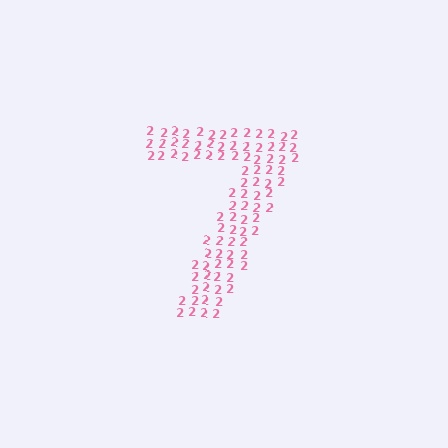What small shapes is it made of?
It is made of small digit 2's.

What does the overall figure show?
The overall figure shows the digit 7.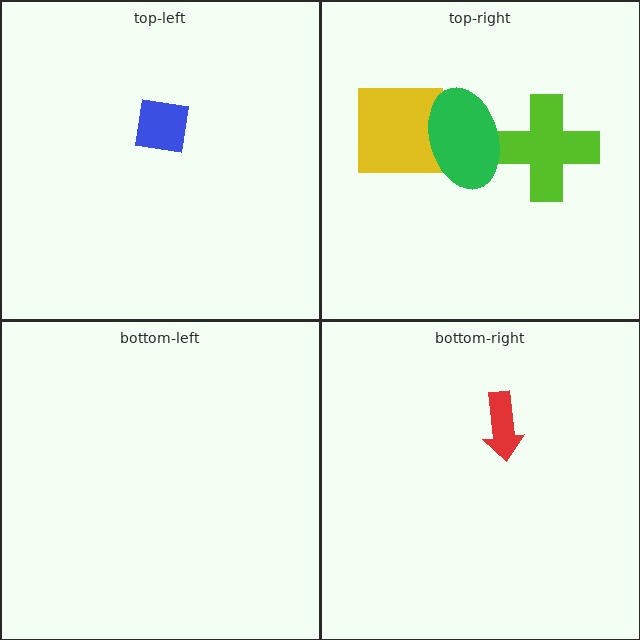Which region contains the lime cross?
The top-right region.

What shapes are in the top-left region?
The blue square.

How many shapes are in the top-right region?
3.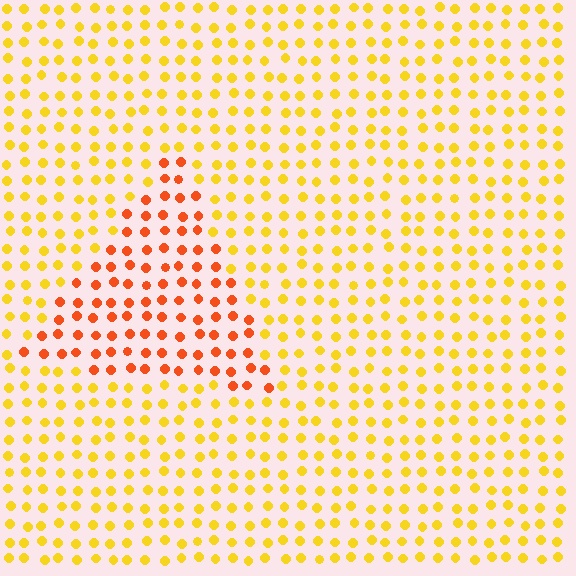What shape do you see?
I see a triangle.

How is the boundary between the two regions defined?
The boundary is defined purely by a slight shift in hue (about 37 degrees). Spacing, size, and orientation are identical on both sides.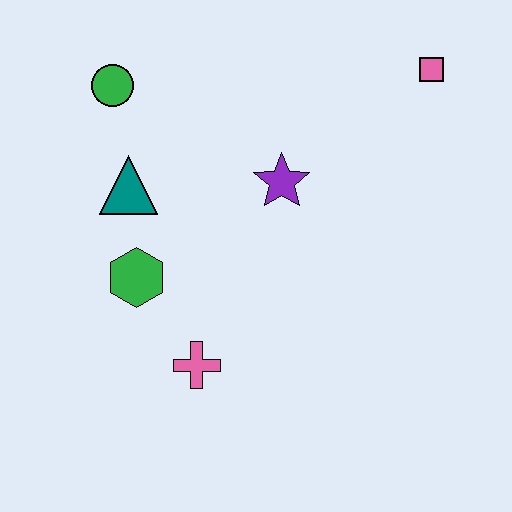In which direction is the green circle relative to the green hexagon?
The green circle is above the green hexagon.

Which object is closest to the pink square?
The purple star is closest to the pink square.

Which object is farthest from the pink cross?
The pink square is farthest from the pink cross.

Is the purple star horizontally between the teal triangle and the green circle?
No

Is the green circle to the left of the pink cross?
Yes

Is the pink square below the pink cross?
No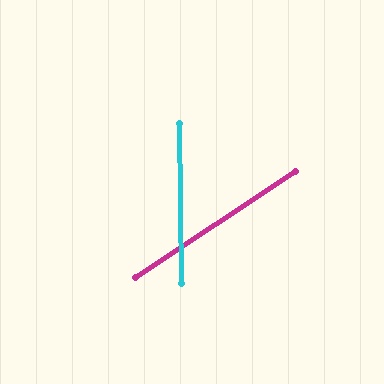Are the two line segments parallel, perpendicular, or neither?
Neither parallel nor perpendicular — they differ by about 57°.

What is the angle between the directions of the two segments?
Approximately 57 degrees.